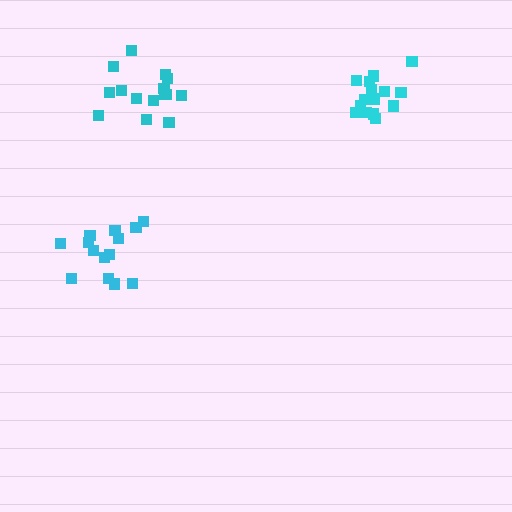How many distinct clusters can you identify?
There are 3 distinct clusters.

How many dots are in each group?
Group 1: 15 dots, Group 2: 15 dots, Group 3: 14 dots (44 total).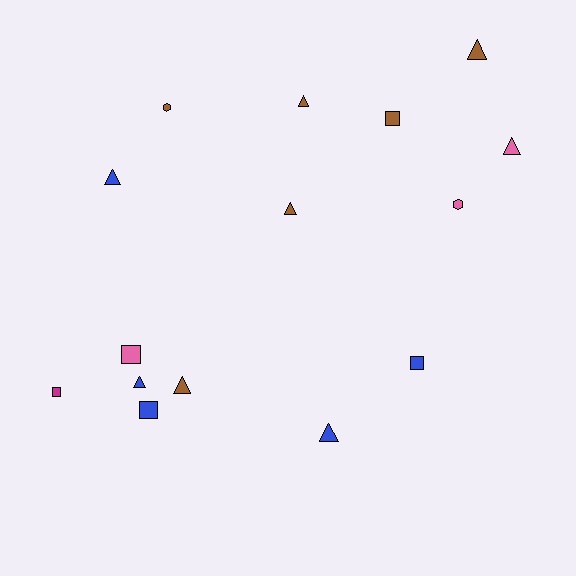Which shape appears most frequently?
Triangle, with 8 objects.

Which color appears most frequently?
Brown, with 6 objects.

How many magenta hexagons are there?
There are no magenta hexagons.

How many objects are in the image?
There are 15 objects.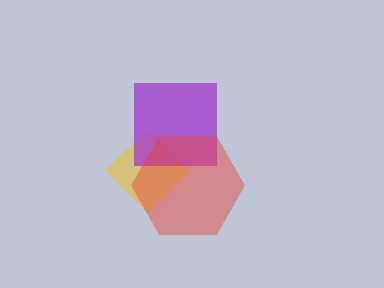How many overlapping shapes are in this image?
There are 3 overlapping shapes in the image.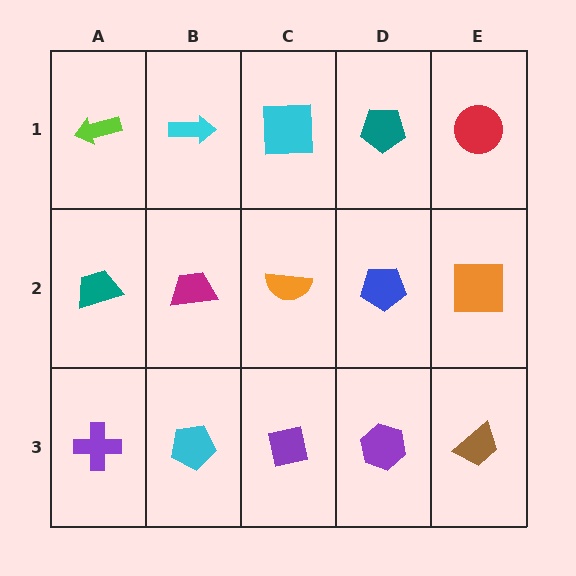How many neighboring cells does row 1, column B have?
3.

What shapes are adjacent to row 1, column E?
An orange square (row 2, column E), a teal pentagon (row 1, column D).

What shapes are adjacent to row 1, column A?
A teal trapezoid (row 2, column A), a cyan arrow (row 1, column B).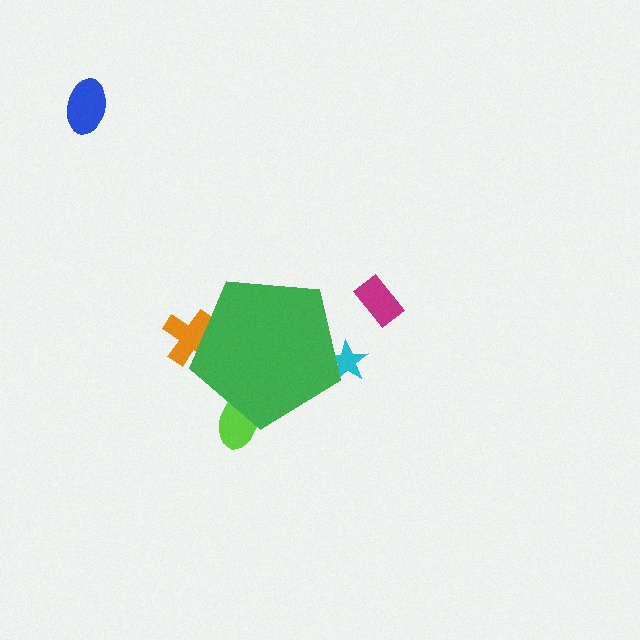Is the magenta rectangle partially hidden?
No, the magenta rectangle is fully visible.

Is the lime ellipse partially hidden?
Yes, the lime ellipse is partially hidden behind the green pentagon.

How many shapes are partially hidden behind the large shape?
3 shapes are partially hidden.